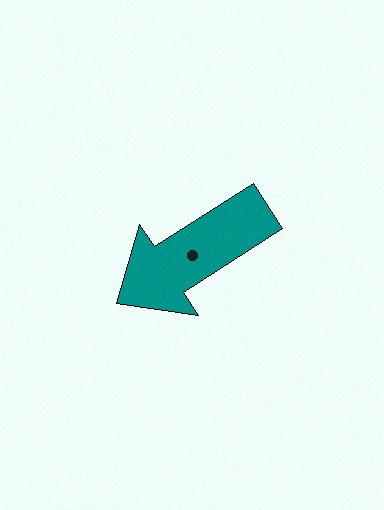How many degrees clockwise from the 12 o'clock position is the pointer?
Approximately 237 degrees.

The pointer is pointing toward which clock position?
Roughly 8 o'clock.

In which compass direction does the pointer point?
Southwest.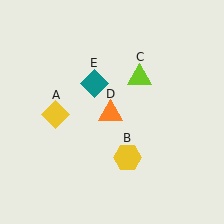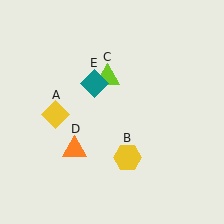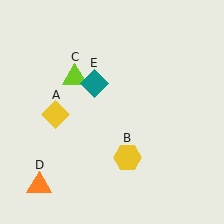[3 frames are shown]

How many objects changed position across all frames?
2 objects changed position: lime triangle (object C), orange triangle (object D).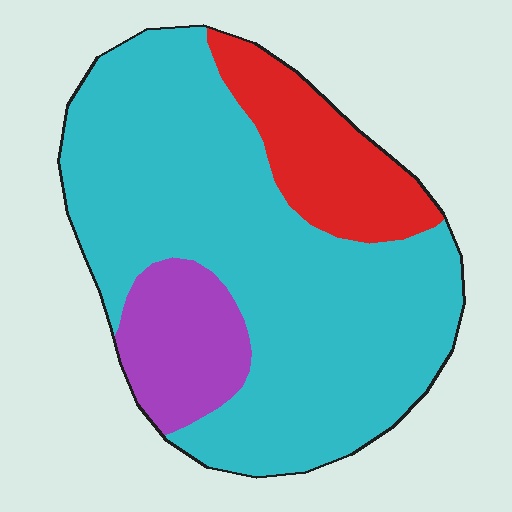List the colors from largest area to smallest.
From largest to smallest: cyan, red, purple.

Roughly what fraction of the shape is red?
Red takes up about one sixth (1/6) of the shape.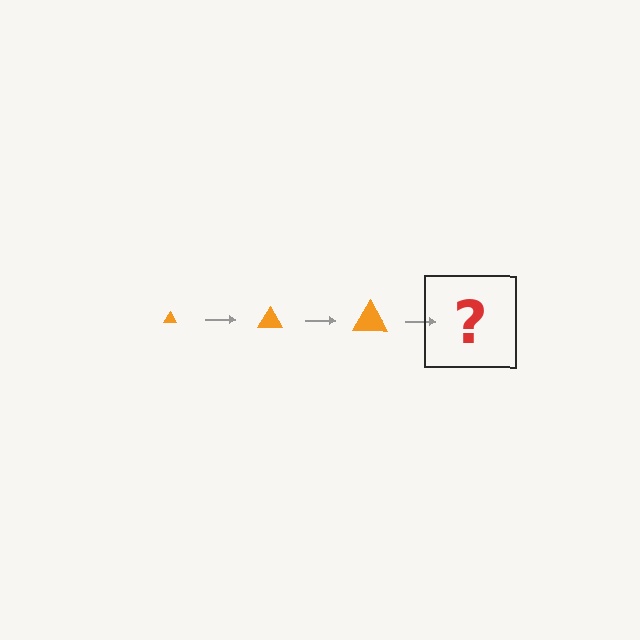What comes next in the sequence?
The next element should be an orange triangle, larger than the previous one.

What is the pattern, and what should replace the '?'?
The pattern is that the triangle gets progressively larger each step. The '?' should be an orange triangle, larger than the previous one.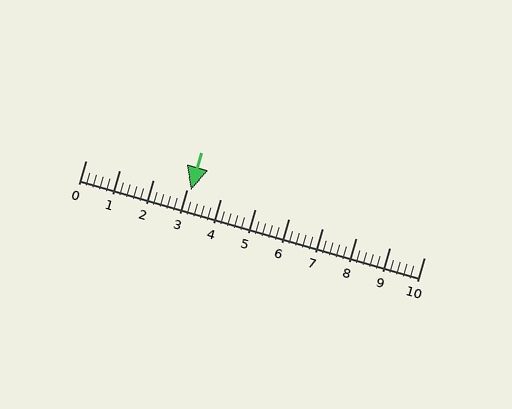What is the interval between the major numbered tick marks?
The major tick marks are spaced 1 units apart.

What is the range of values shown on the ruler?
The ruler shows values from 0 to 10.